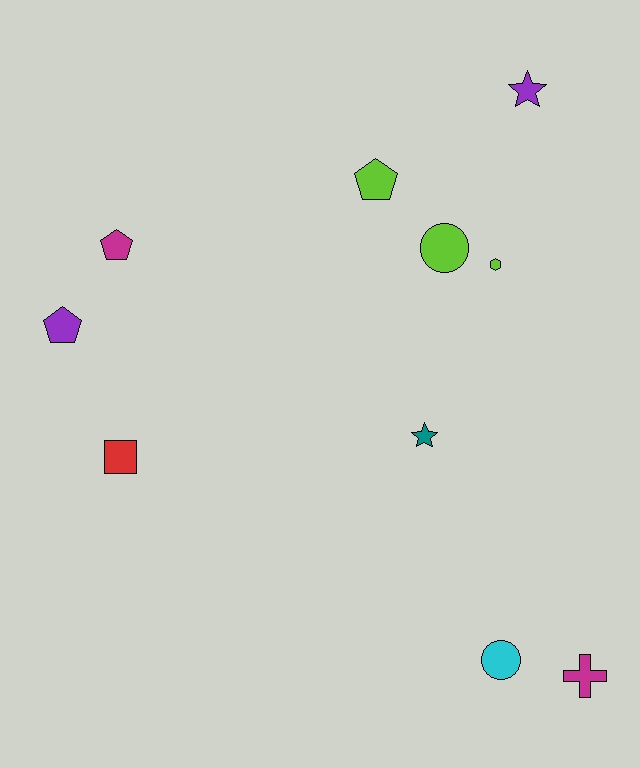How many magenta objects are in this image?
There are 2 magenta objects.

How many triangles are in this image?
There are no triangles.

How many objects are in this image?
There are 10 objects.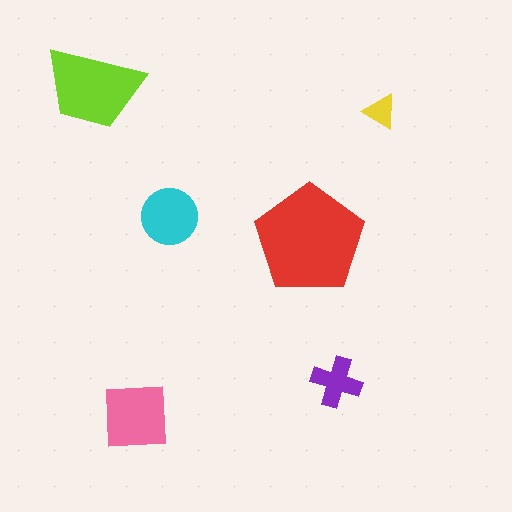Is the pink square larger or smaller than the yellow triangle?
Larger.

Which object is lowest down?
The pink square is bottommost.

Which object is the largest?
The red pentagon.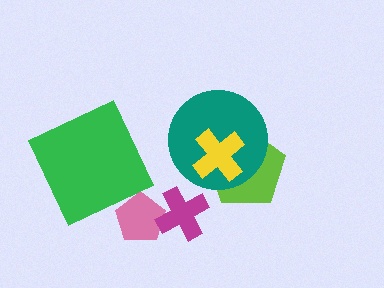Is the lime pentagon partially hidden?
Yes, it is partially covered by another shape.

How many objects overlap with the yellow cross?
2 objects overlap with the yellow cross.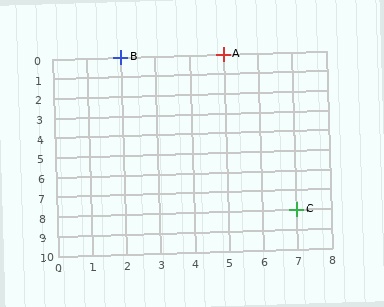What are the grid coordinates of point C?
Point C is at grid coordinates (7, 8).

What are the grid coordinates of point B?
Point B is at grid coordinates (2, 0).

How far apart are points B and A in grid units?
Points B and A are 3 columns apart.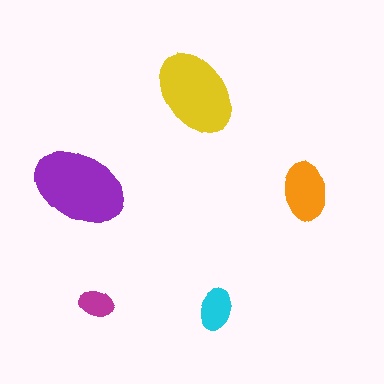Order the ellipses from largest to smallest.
the purple one, the yellow one, the orange one, the cyan one, the magenta one.